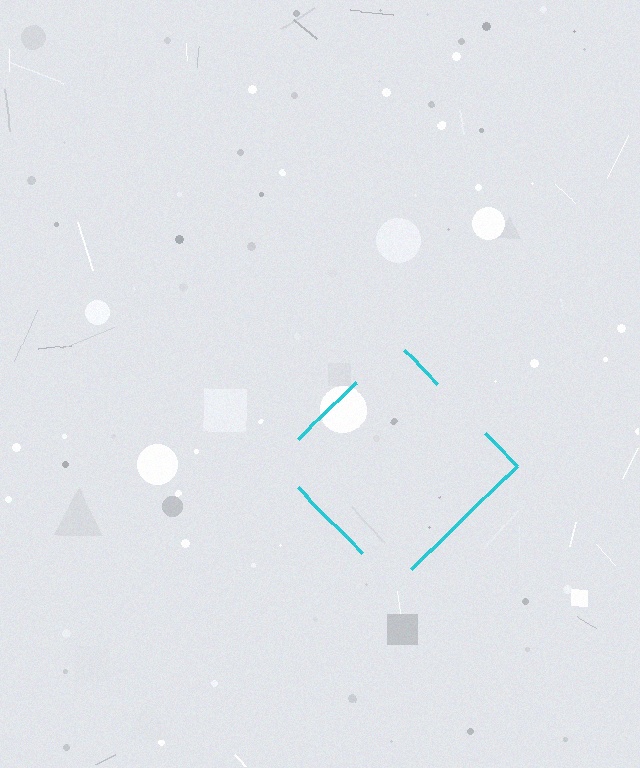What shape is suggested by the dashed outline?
The dashed outline suggests a diamond.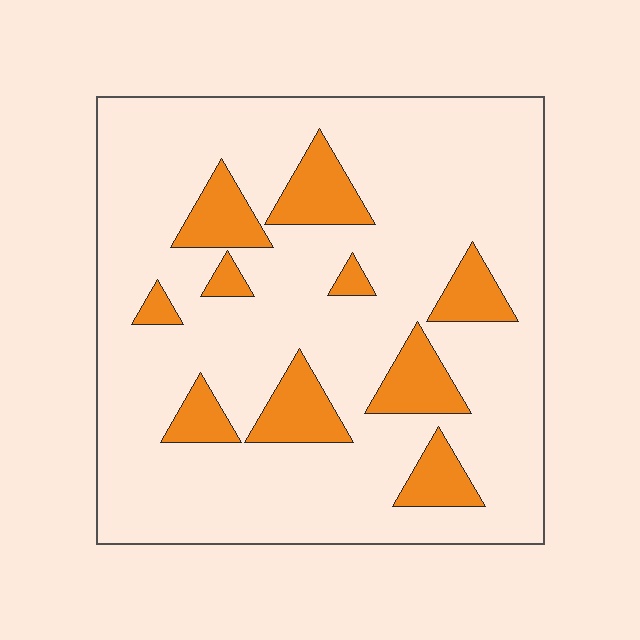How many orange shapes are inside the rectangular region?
10.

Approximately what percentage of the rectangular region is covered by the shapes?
Approximately 15%.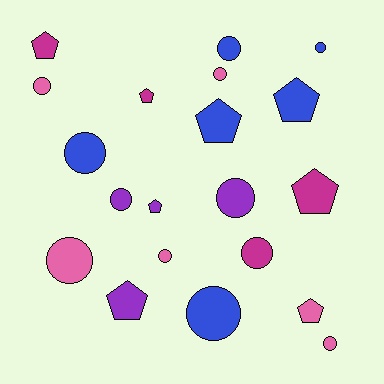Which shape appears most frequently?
Circle, with 12 objects.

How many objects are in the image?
There are 20 objects.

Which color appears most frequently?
Pink, with 6 objects.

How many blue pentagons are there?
There are 2 blue pentagons.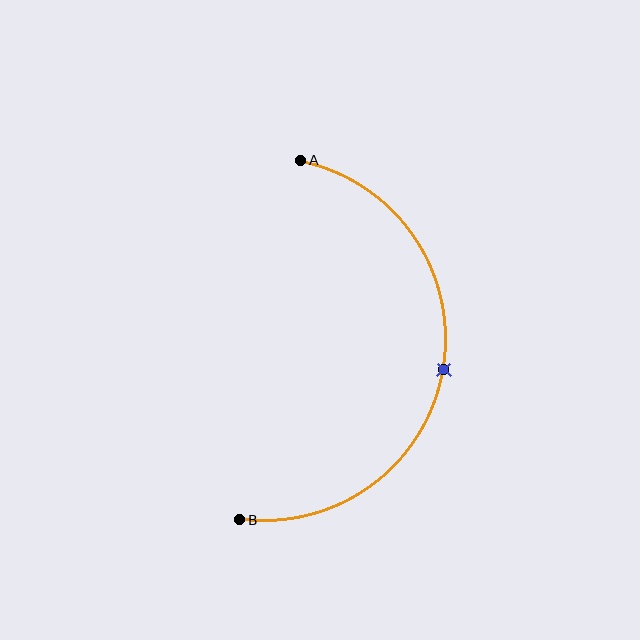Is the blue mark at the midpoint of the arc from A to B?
Yes. The blue mark lies on the arc at equal arc-length from both A and B — it is the arc midpoint.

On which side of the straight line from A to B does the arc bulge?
The arc bulges to the right of the straight line connecting A and B.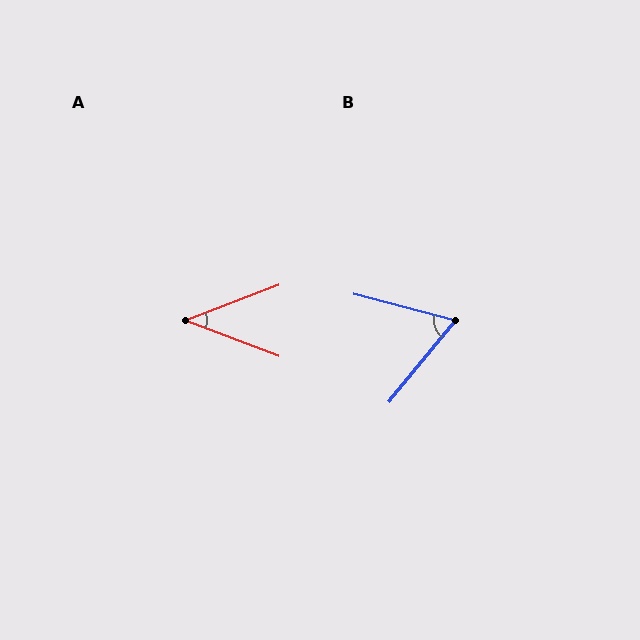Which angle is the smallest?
A, at approximately 42 degrees.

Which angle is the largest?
B, at approximately 65 degrees.